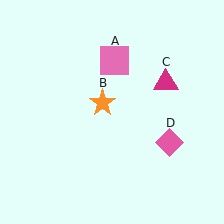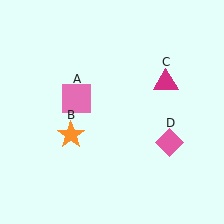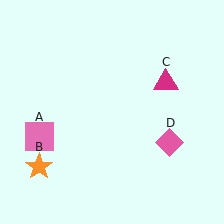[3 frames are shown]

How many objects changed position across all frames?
2 objects changed position: pink square (object A), orange star (object B).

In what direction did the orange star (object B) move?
The orange star (object B) moved down and to the left.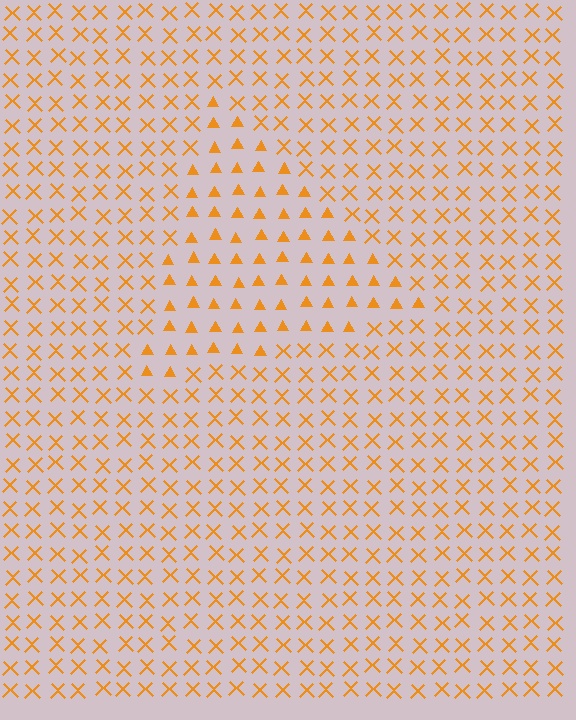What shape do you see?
I see a triangle.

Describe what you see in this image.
The image is filled with small orange elements arranged in a uniform grid. A triangle-shaped region contains triangles, while the surrounding area contains X marks. The boundary is defined purely by the change in element shape.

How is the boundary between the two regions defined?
The boundary is defined by a change in element shape: triangles inside vs. X marks outside. All elements share the same color and spacing.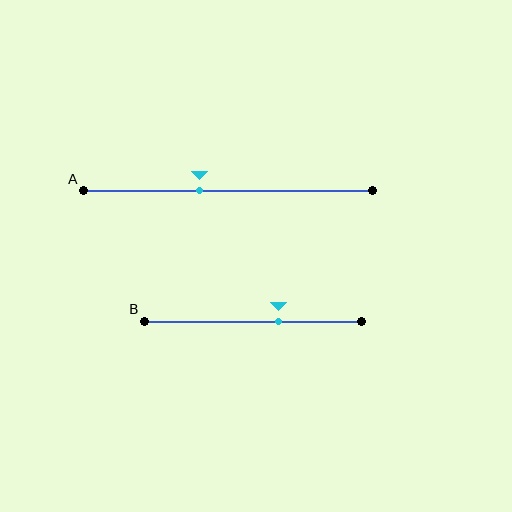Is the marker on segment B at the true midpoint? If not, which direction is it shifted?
No, the marker on segment B is shifted to the right by about 12% of the segment length.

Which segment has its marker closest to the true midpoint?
Segment A has its marker closest to the true midpoint.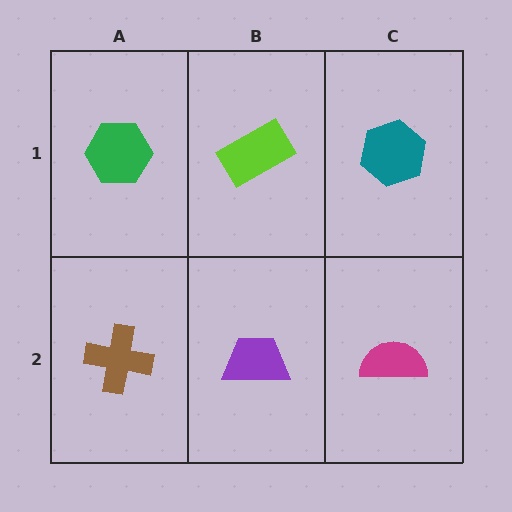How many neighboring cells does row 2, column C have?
2.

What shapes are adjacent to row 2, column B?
A lime rectangle (row 1, column B), a brown cross (row 2, column A), a magenta semicircle (row 2, column C).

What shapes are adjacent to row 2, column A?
A green hexagon (row 1, column A), a purple trapezoid (row 2, column B).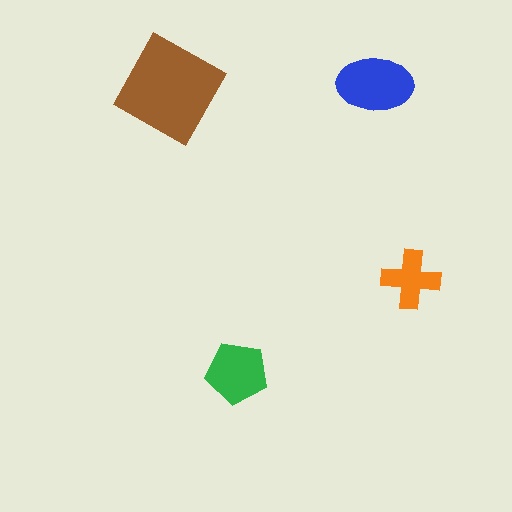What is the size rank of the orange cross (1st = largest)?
4th.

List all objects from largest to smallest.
The brown square, the blue ellipse, the green pentagon, the orange cross.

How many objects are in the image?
There are 4 objects in the image.